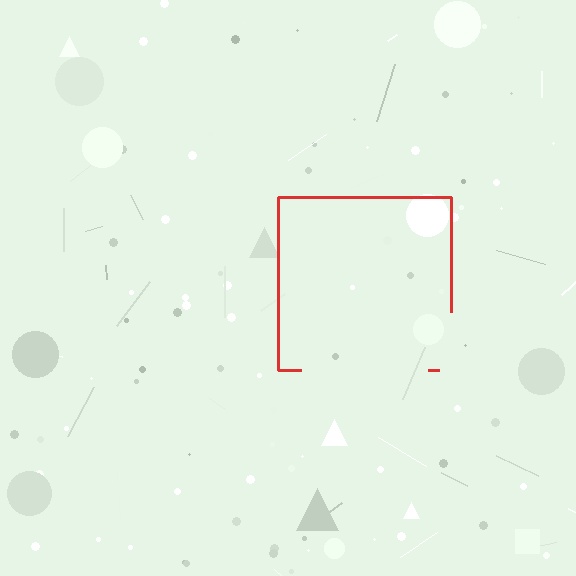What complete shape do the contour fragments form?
The contour fragments form a square.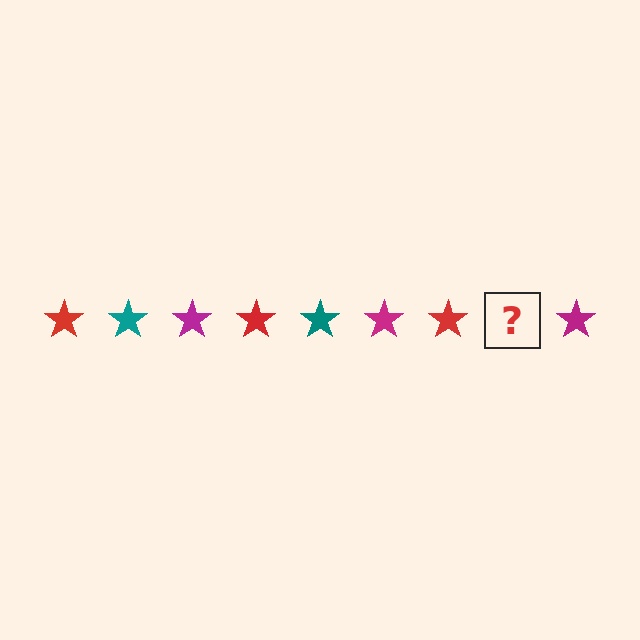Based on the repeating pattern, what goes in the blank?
The blank should be a teal star.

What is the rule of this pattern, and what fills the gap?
The rule is that the pattern cycles through red, teal, magenta stars. The gap should be filled with a teal star.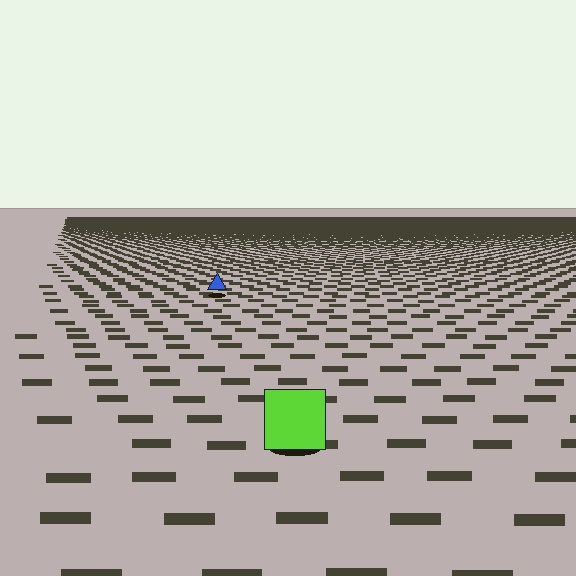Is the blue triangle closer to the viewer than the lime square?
No. The lime square is closer — you can tell from the texture gradient: the ground texture is coarser near it.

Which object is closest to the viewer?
The lime square is closest. The texture marks near it are larger and more spread out.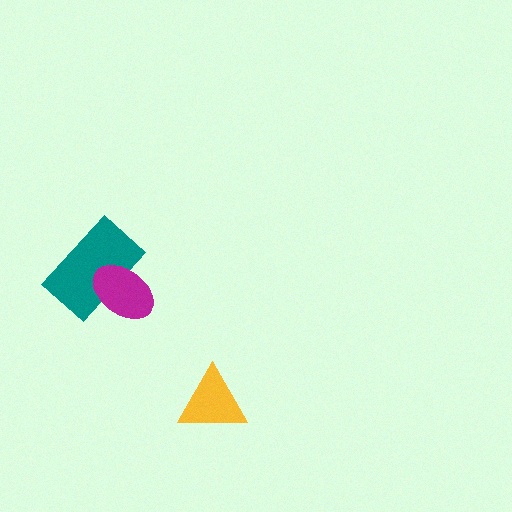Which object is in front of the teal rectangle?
The magenta ellipse is in front of the teal rectangle.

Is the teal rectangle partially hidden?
Yes, it is partially covered by another shape.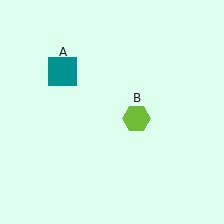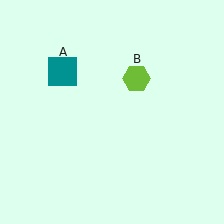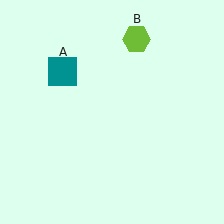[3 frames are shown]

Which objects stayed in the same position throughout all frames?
Teal square (object A) remained stationary.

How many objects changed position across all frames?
1 object changed position: lime hexagon (object B).